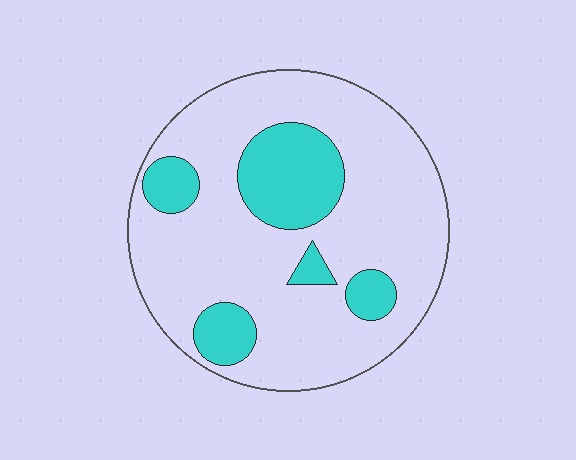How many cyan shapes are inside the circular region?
5.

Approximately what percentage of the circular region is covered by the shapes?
Approximately 20%.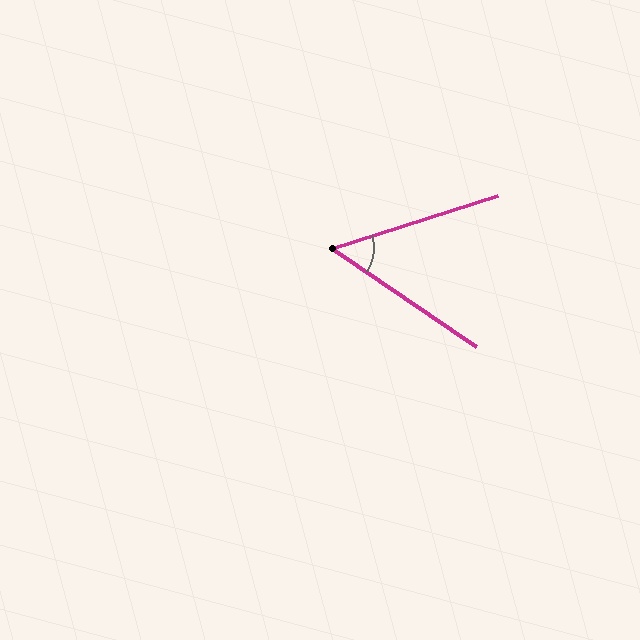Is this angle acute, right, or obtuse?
It is acute.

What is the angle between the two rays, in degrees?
Approximately 52 degrees.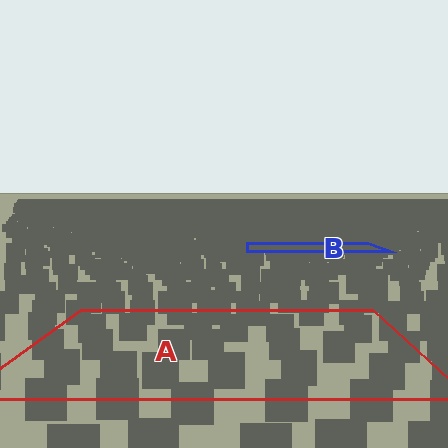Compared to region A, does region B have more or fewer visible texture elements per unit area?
Region B has more texture elements per unit area — they are packed more densely because it is farther away.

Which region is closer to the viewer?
Region A is closer. The texture elements there are larger and more spread out.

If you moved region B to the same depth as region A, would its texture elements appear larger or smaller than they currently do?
They would appear larger. At a closer depth, the same texture elements are projected at a bigger on-screen size.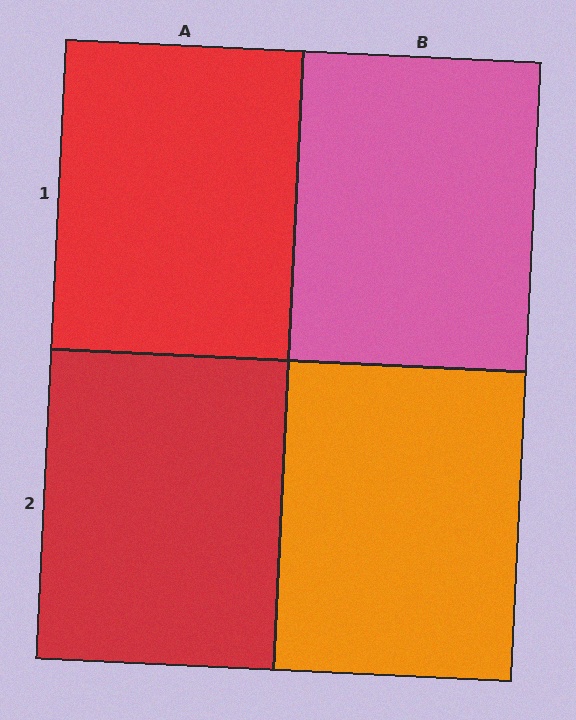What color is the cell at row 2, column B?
Orange.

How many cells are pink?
1 cell is pink.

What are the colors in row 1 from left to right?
Red, pink.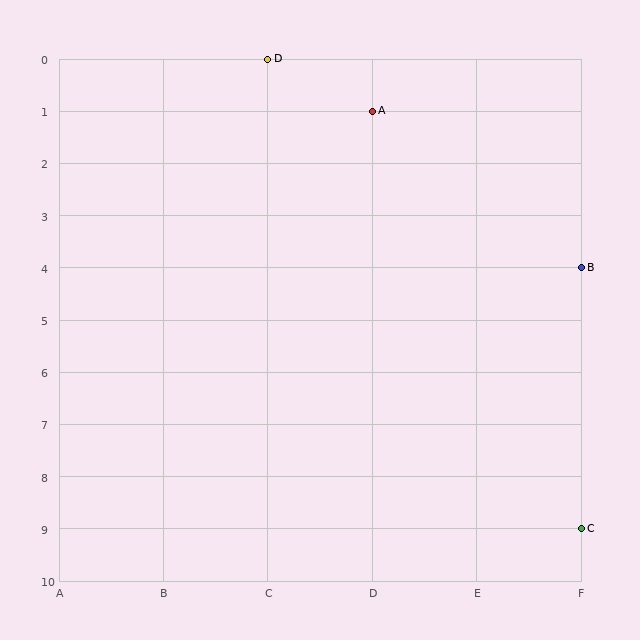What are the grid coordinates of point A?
Point A is at grid coordinates (D, 1).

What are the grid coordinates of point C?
Point C is at grid coordinates (F, 9).